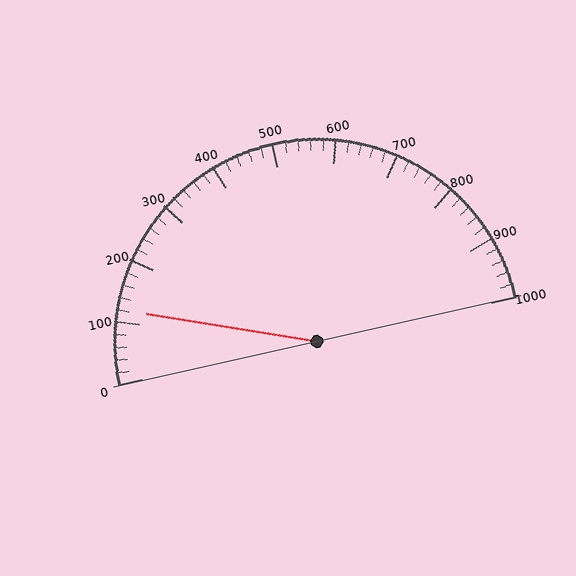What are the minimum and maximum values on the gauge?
The gauge ranges from 0 to 1000.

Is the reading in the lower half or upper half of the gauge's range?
The reading is in the lower half of the range (0 to 1000).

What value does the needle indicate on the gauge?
The needle indicates approximately 120.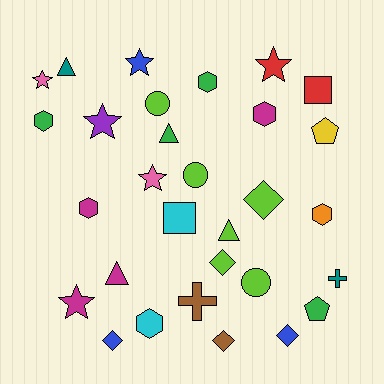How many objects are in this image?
There are 30 objects.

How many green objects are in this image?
There are 4 green objects.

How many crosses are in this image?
There are 2 crosses.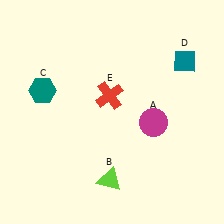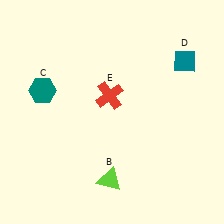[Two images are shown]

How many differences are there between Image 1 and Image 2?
There is 1 difference between the two images.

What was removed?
The magenta circle (A) was removed in Image 2.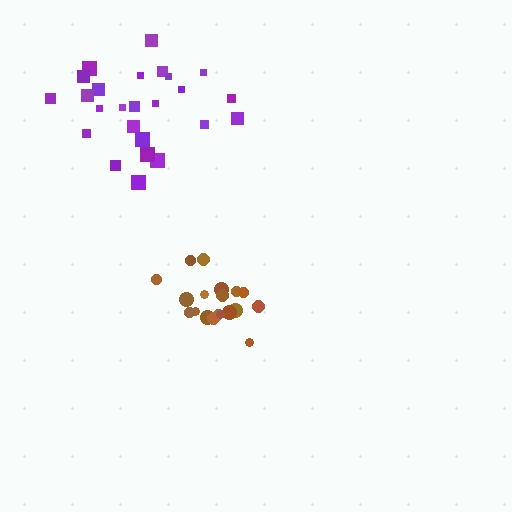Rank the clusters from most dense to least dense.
brown, purple.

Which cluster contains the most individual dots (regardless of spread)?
Purple (25).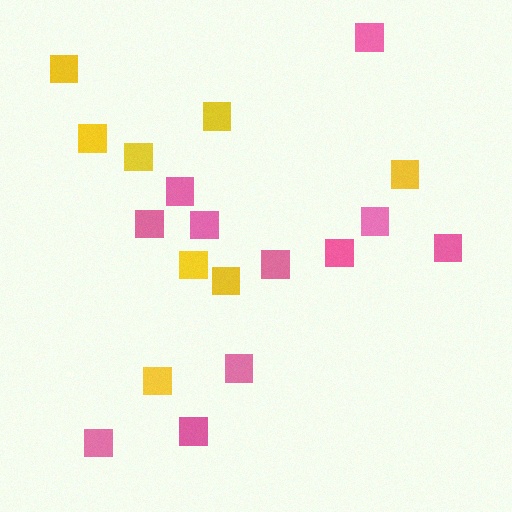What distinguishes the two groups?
There are 2 groups: one group of pink squares (11) and one group of yellow squares (8).